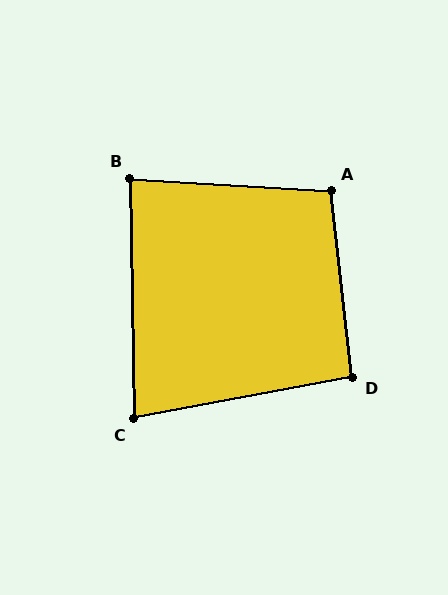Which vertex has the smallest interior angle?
C, at approximately 80 degrees.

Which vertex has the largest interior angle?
A, at approximately 100 degrees.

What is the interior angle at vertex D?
Approximately 94 degrees (approximately right).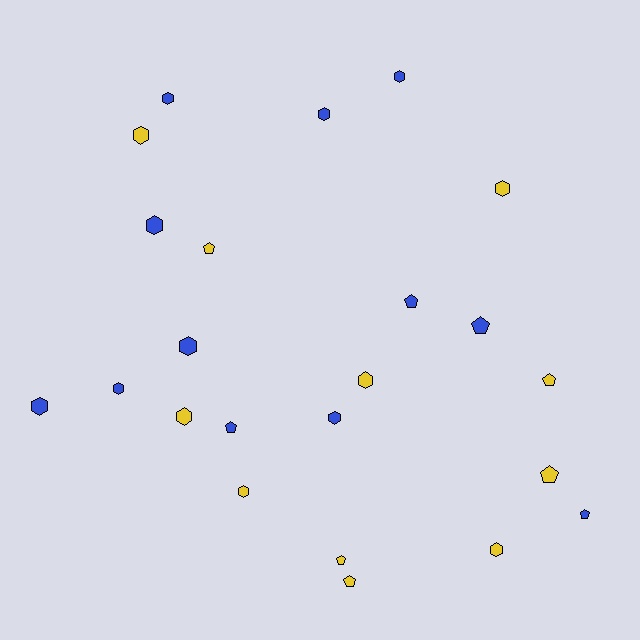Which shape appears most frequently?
Hexagon, with 14 objects.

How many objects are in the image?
There are 23 objects.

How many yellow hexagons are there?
There are 6 yellow hexagons.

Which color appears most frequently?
Blue, with 12 objects.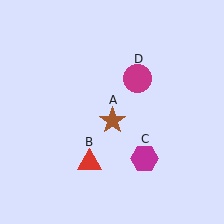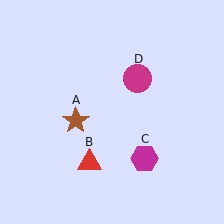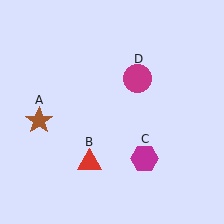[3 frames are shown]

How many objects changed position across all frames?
1 object changed position: brown star (object A).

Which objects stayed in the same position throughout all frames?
Red triangle (object B) and magenta hexagon (object C) and magenta circle (object D) remained stationary.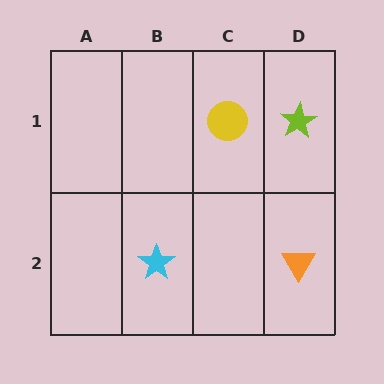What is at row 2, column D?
An orange triangle.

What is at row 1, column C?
A yellow circle.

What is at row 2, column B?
A cyan star.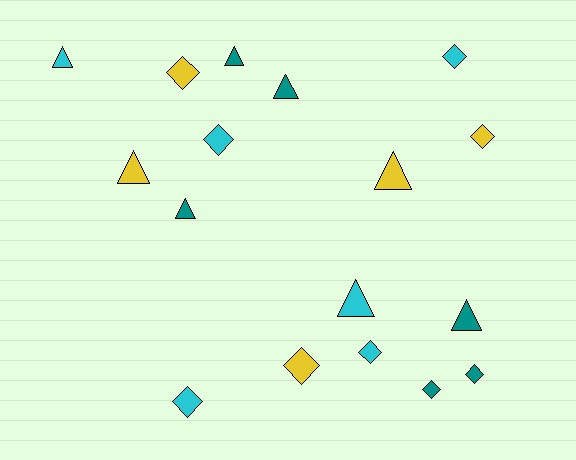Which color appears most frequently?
Teal, with 6 objects.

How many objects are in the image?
There are 17 objects.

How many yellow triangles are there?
There are 2 yellow triangles.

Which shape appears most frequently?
Diamond, with 9 objects.